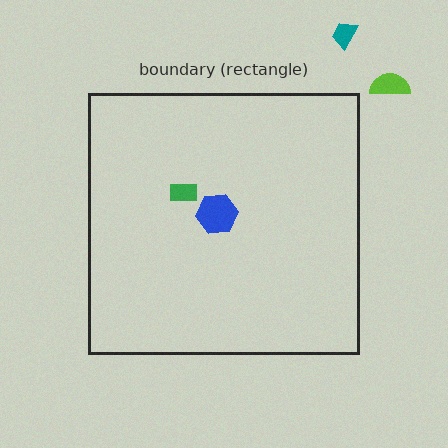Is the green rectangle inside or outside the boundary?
Inside.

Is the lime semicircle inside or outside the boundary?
Outside.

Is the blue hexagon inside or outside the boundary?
Inside.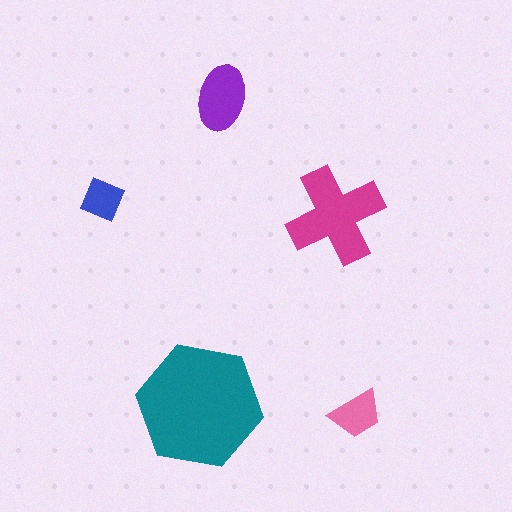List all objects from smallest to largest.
The blue square, the pink trapezoid, the purple ellipse, the magenta cross, the teal hexagon.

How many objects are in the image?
There are 5 objects in the image.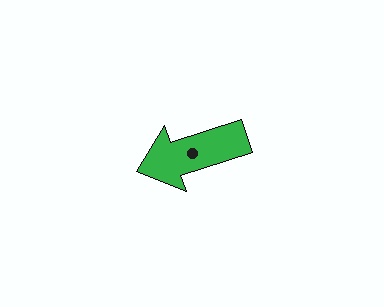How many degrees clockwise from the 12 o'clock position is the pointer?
Approximately 252 degrees.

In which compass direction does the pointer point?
West.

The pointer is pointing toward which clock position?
Roughly 8 o'clock.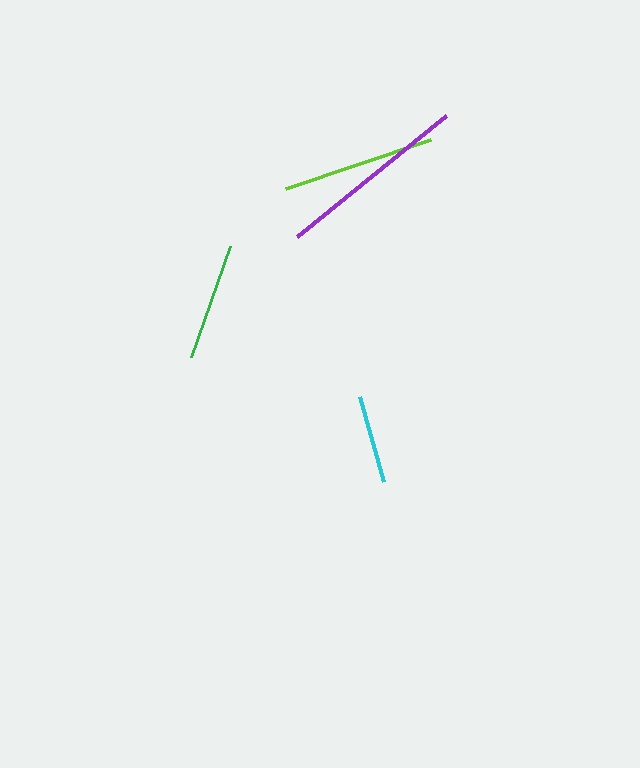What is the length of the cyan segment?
The cyan segment is approximately 88 pixels long.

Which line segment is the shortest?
The cyan line is the shortest at approximately 88 pixels.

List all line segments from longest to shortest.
From longest to shortest: purple, lime, green, cyan.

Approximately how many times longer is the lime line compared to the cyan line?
The lime line is approximately 1.7 times the length of the cyan line.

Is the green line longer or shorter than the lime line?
The lime line is longer than the green line.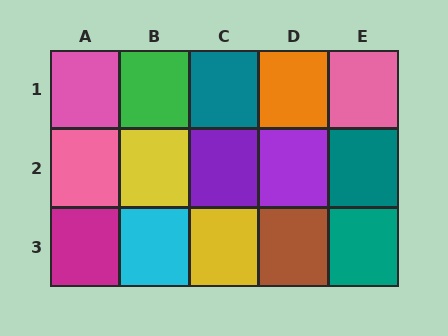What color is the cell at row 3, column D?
Brown.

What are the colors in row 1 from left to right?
Pink, green, teal, orange, pink.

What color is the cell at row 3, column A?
Magenta.